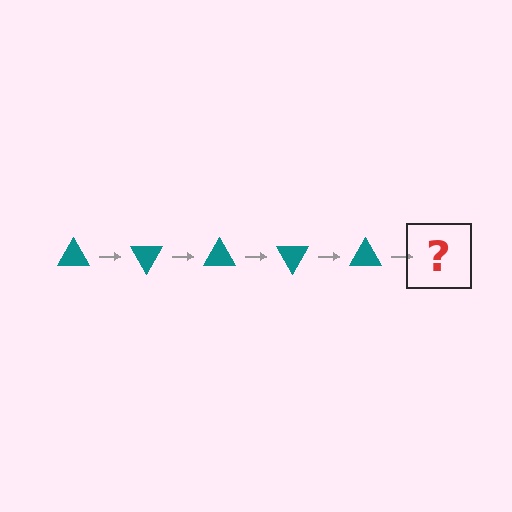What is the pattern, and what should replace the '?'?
The pattern is that the triangle rotates 60 degrees each step. The '?' should be a teal triangle rotated 300 degrees.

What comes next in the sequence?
The next element should be a teal triangle rotated 300 degrees.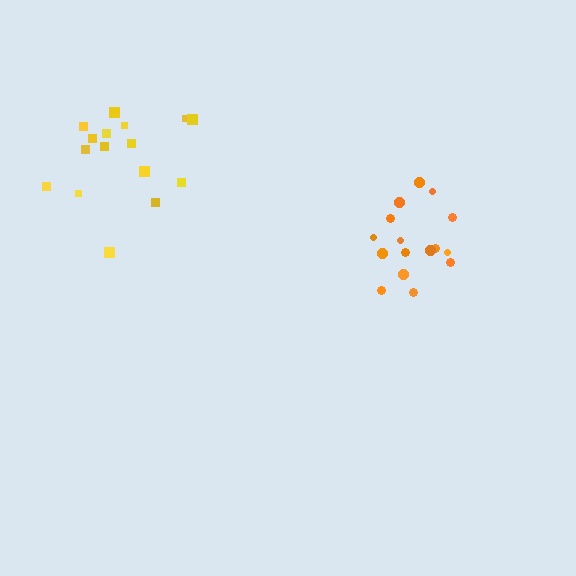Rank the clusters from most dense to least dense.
orange, yellow.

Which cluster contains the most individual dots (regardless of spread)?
Yellow (16).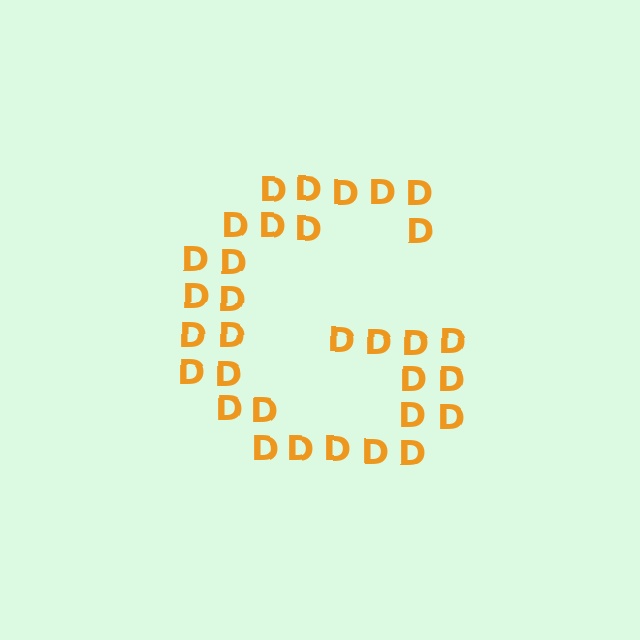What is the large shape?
The large shape is the letter G.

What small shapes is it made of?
It is made of small letter D's.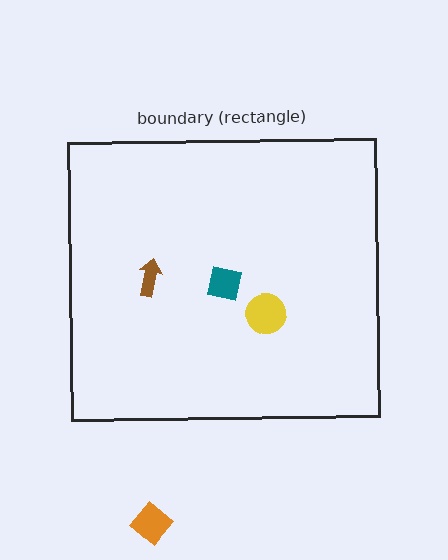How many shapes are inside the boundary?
3 inside, 1 outside.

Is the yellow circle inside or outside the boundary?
Inside.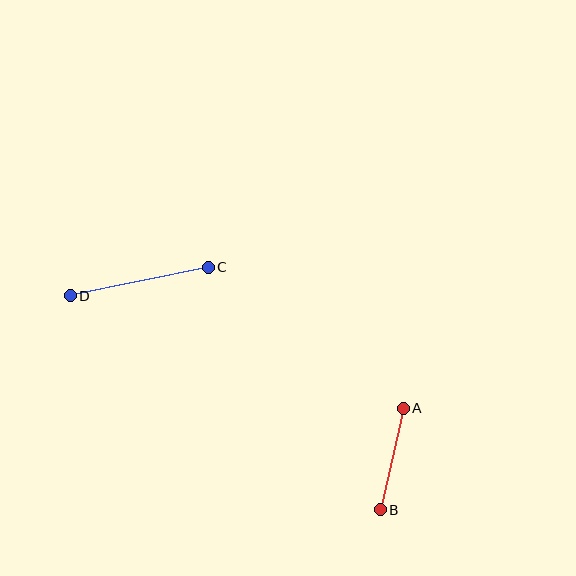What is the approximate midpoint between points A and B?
The midpoint is at approximately (392, 459) pixels.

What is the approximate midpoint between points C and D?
The midpoint is at approximately (139, 282) pixels.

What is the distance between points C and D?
The distance is approximately 141 pixels.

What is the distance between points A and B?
The distance is approximately 104 pixels.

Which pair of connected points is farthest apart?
Points C and D are farthest apart.